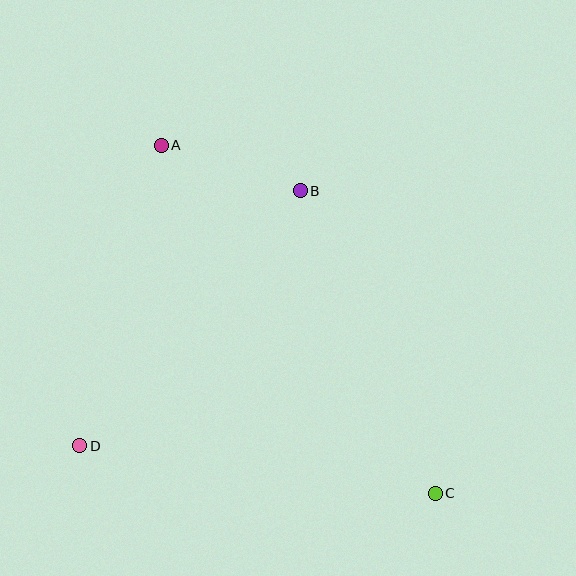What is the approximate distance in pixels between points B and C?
The distance between B and C is approximately 332 pixels.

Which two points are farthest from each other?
Points A and C are farthest from each other.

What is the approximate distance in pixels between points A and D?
The distance between A and D is approximately 311 pixels.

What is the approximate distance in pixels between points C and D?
The distance between C and D is approximately 359 pixels.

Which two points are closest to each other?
Points A and B are closest to each other.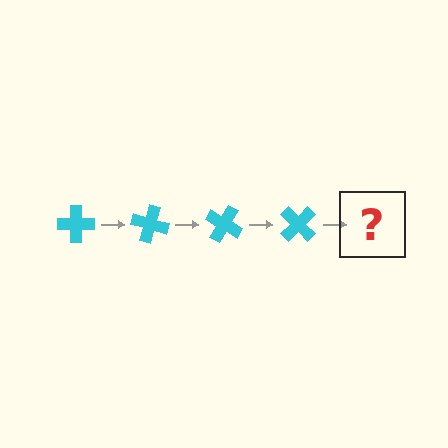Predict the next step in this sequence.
The next step is a cyan cross rotated 60 degrees.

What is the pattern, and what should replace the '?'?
The pattern is that the cross rotates 15 degrees each step. The '?' should be a cyan cross rotated 60 degrees.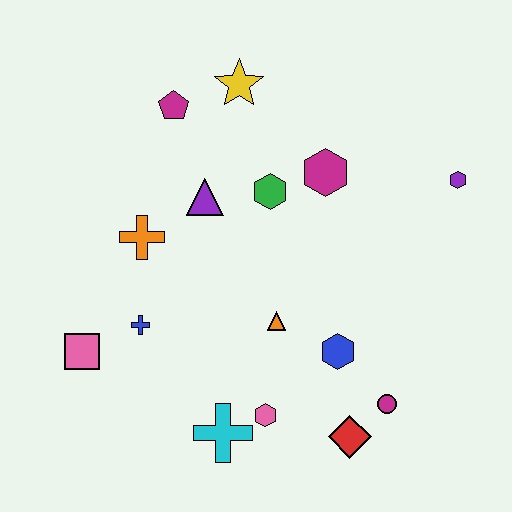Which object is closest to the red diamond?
The magenta circle is closest to the red diamond.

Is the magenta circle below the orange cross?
Yes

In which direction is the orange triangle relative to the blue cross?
The orange triangle is to the right of the blue cross.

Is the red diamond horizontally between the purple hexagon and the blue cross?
Yes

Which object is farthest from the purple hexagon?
The pink square is farthest from the purple hexagon.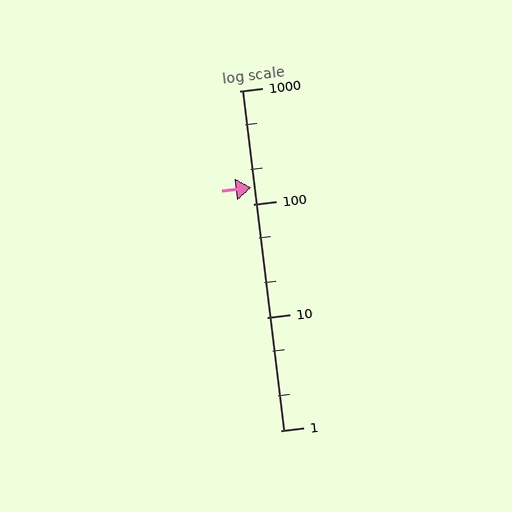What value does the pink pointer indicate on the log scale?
The pointer indicates approximately 140.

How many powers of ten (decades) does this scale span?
The scale spans 3 decades, from 1 to 1000.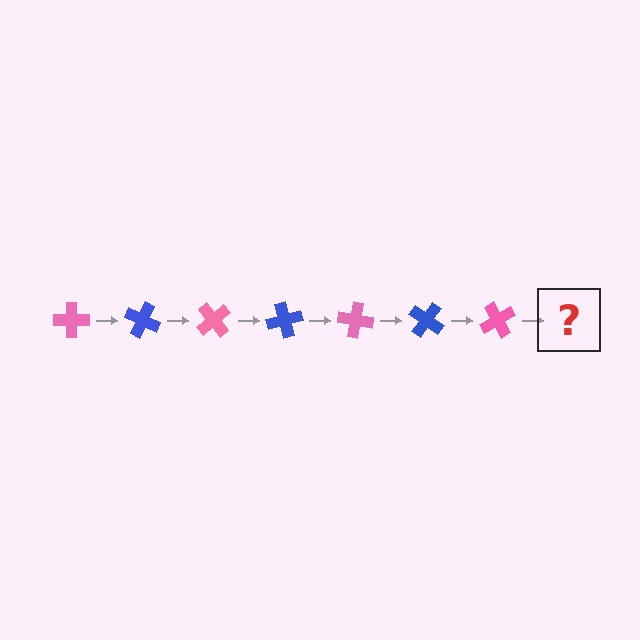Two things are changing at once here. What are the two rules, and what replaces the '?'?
The two rules are that it rotates 25 degrees each step and the color cycles through pink and blue. The '?' should be a blue cross, rotated 175 degrees from the start.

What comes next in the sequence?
The next element should be a blue cross, rotated 175 degrees from the start.